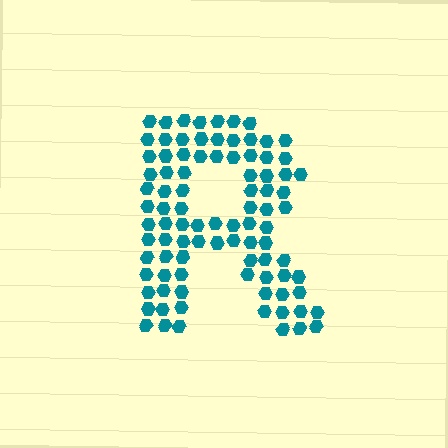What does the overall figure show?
The overall figure shows the letter R.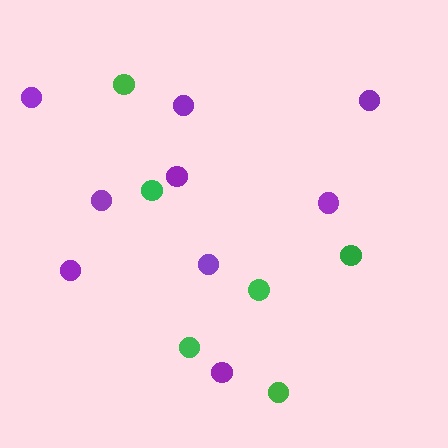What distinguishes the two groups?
There are 2 groups: one group of green circles (6) and one group of purple circles (9).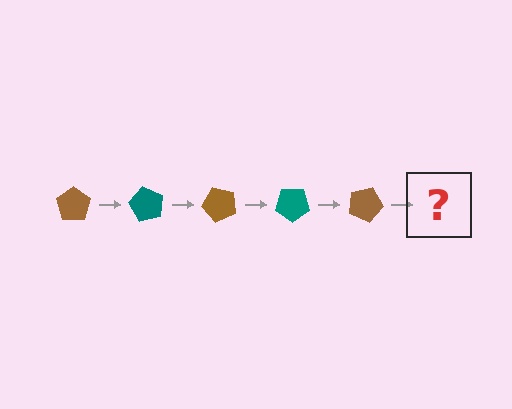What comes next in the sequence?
The next element should be a teal pentagon, rotated 300 degrees from the start.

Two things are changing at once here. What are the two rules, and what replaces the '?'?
The two rules are that it rotates 60 degrees each step and the color cycles through brown and teal. The '?' should be a teal pentagon, rotated 300 degrees from the start.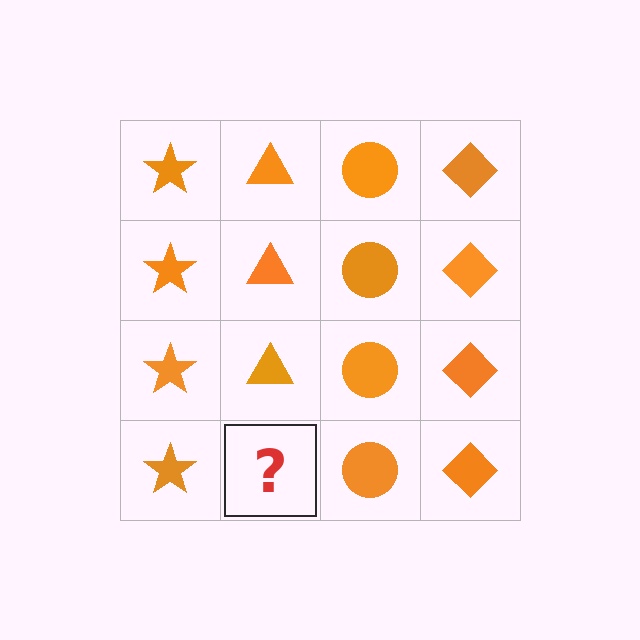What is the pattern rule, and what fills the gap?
The rule is that each column has a consistent shape. The gap should be filled with an orange triangle.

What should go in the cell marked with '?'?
The missing cell should contain an orange triangle.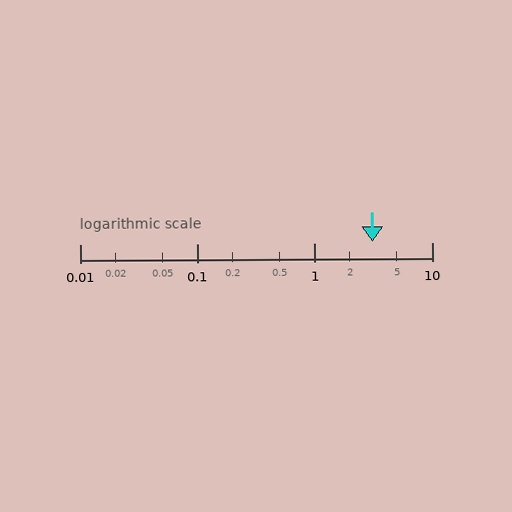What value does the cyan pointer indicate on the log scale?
The pointer indicates approximately 3.1.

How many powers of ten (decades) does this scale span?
The scale spans 3 decades, from 0.01 to 10.